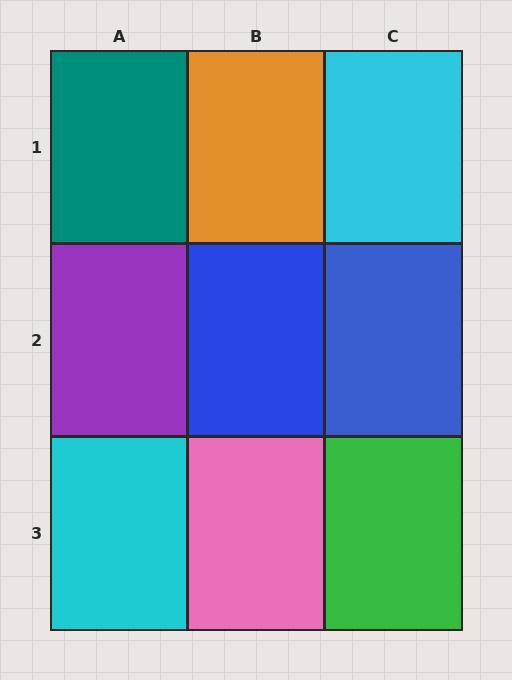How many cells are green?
1 cell is green.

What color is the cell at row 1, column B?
Orange.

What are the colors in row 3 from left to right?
Cyan, pink, green.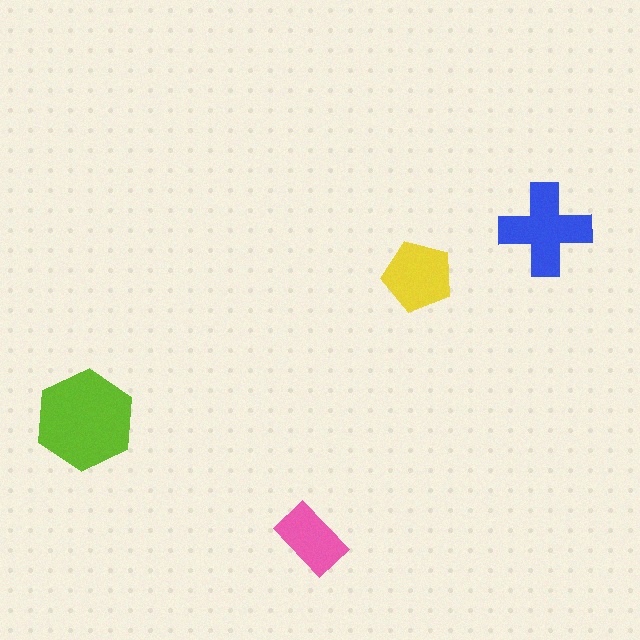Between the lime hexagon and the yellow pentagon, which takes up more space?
The lime hexagon.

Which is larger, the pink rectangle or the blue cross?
The blue cross.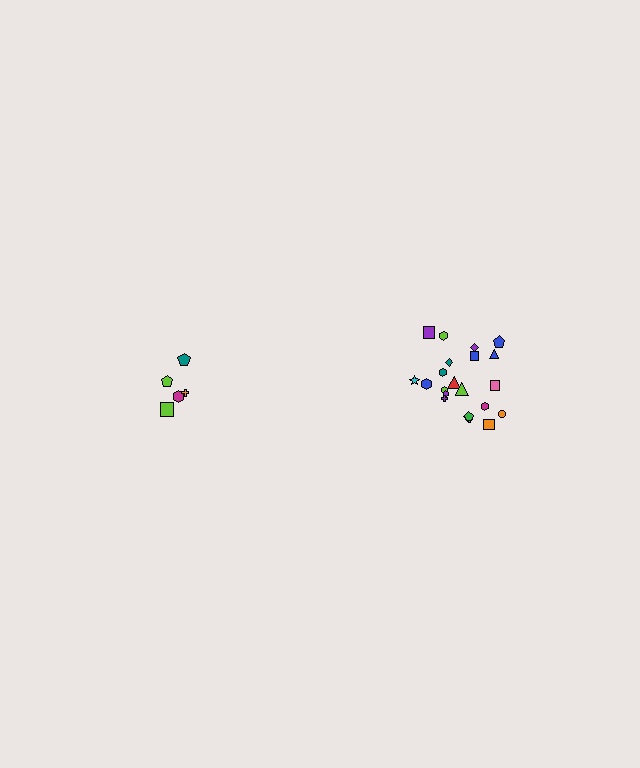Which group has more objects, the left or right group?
The right group.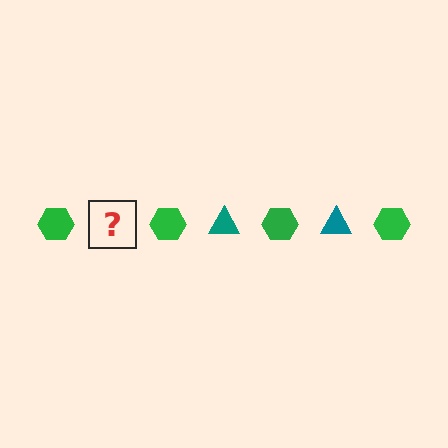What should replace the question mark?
The question mark should be replaced with a teal triangle.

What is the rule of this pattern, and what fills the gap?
The rule is that the pattern alternates between green hexagon and teal triangle. The gap should be filled with a teal triangle.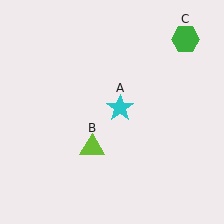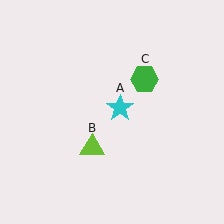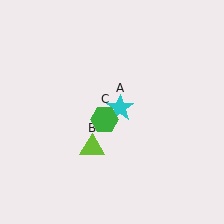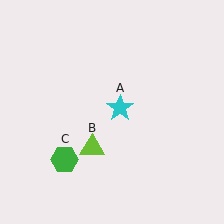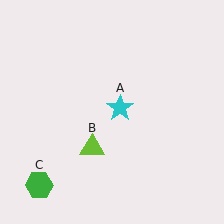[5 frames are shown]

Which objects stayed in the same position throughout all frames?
Cyan star (object A) and lime triangle (object B) remained stationary.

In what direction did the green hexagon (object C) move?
The green hexagon (object C) moved down and to the left.